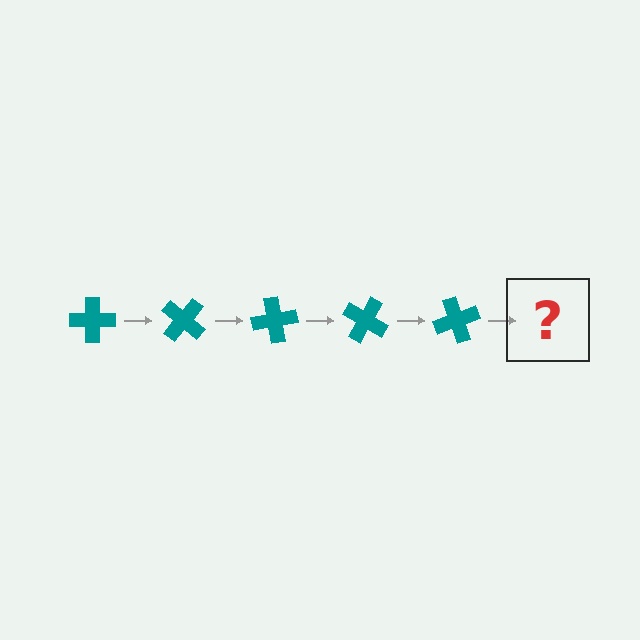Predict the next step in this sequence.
The next step is a teal cross rotated 200 degrees.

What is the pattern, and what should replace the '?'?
The pattern is that the cross rotates 40 degrees each step. The '?' should be a teal cross rotated 200 degrees.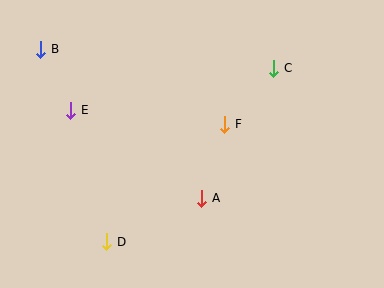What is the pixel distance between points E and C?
The distance between E and C is 207 pixels.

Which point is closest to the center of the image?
Point F at (225, 124) is closest to the center.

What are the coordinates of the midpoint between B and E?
The midpoint between B and E is at (56, 80).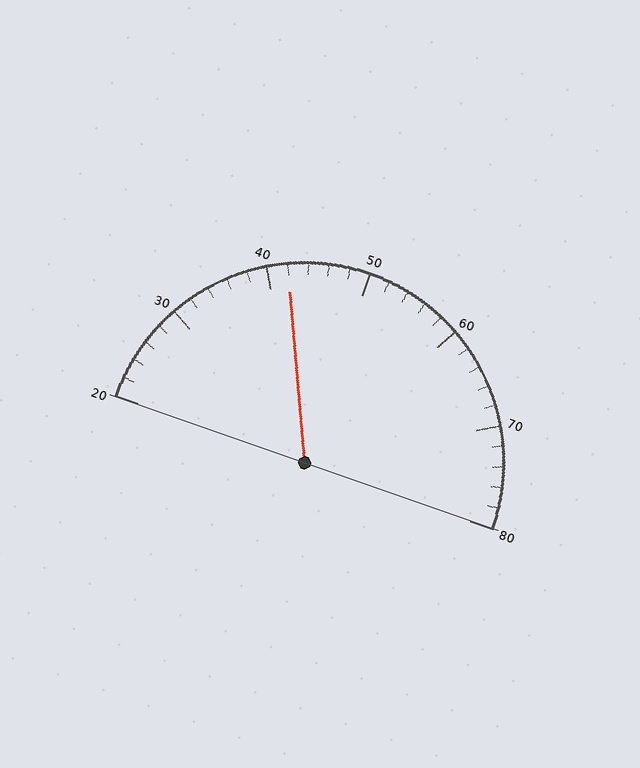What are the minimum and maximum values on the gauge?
The gauge ranges from 20 to 80.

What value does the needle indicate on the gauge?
The needle indicates approximately 42.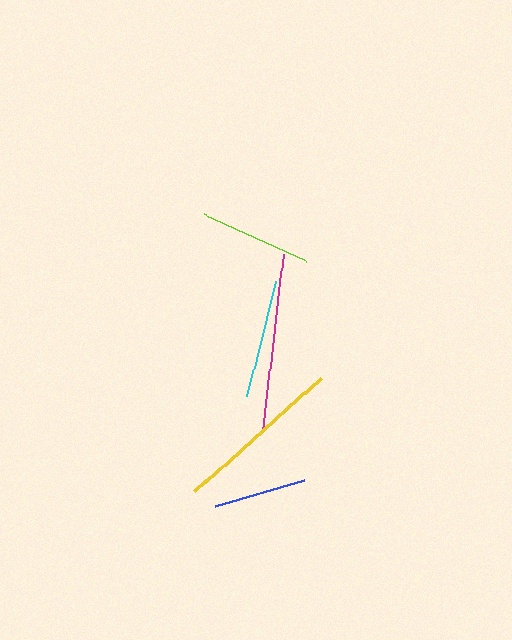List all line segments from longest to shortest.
From longest to shortest: magenta, yellow, cyan, lime, blue.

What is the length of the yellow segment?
The yellow segment is approximately 171 pixels long.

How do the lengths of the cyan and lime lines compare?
The cyan and lime lines are approximately the same length.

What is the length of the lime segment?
The lime segment is approximately 112 pixels long.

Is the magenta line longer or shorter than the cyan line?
The magenta line is longer than the cyan line.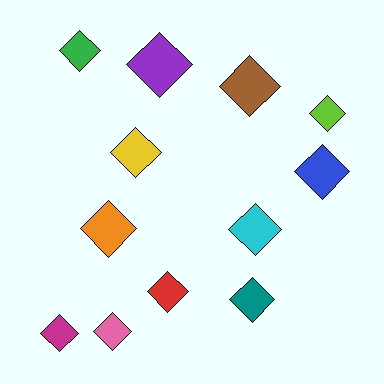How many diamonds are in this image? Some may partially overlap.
There are 12 diamonds.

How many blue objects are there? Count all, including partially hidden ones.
There is 1 blue object.